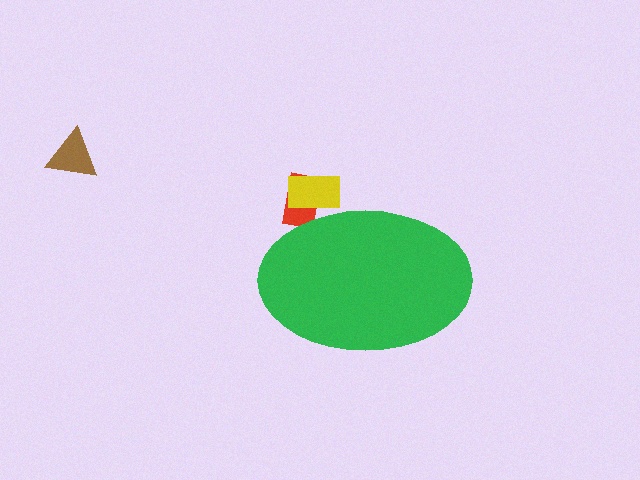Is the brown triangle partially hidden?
No, the brown triangle is fully visible.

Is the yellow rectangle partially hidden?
Yes, the yellow rectangle is partially hidden behind the green ellipse.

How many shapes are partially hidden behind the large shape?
2 shapes are partially hidden.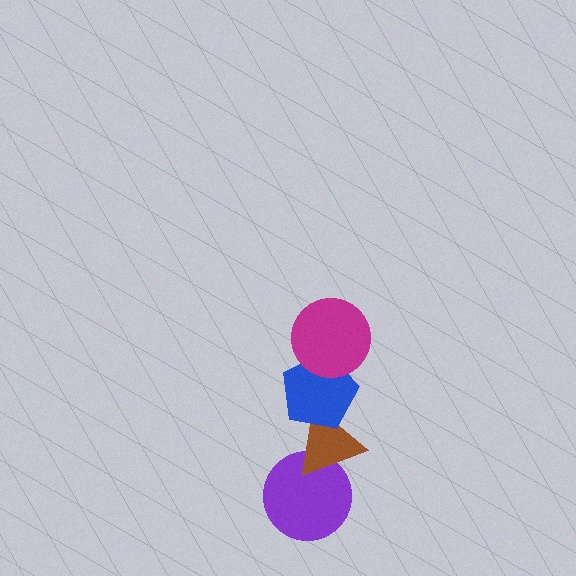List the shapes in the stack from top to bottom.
From top to bottom: the magenta circle, the blue pentagon, the brown triangle, the purple circle.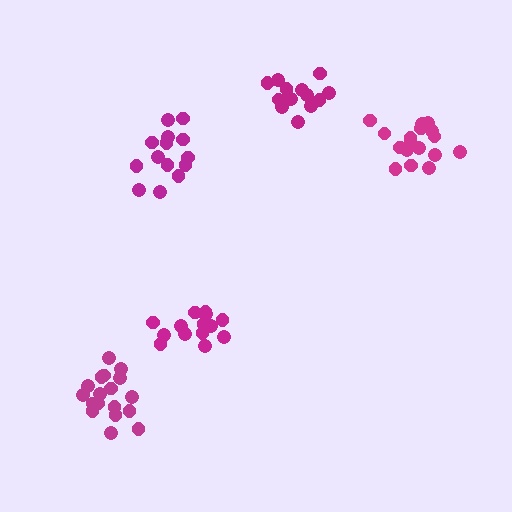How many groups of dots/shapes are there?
There are 5 groups.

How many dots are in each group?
Group 1: 14 dots, Group 2: 15 dots, Group 3: 18 dots, Group 4: 17 dots, Group 5: 14 dots (78 total).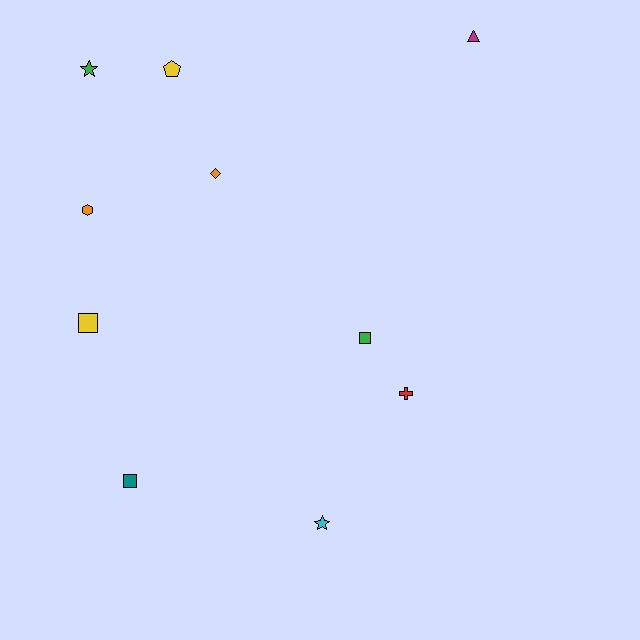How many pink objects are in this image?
There are no pink objects.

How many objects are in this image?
There are 10 objects.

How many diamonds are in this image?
There is 1 diamond.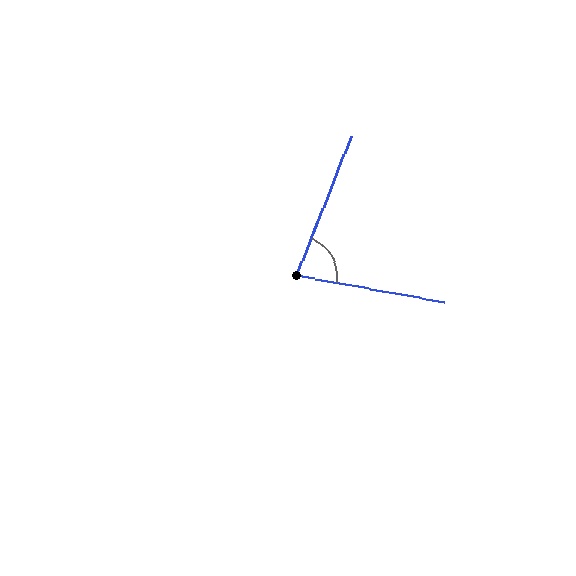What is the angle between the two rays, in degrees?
Approximately 79 degrees.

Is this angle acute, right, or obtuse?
It is acute.